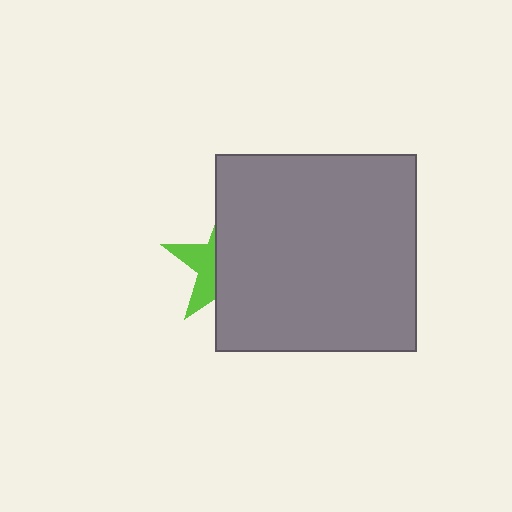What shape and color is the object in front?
The object in front is a gray rectangle.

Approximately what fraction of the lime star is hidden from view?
Roughly 64% of the lime star is hidden behind the gray rectangle.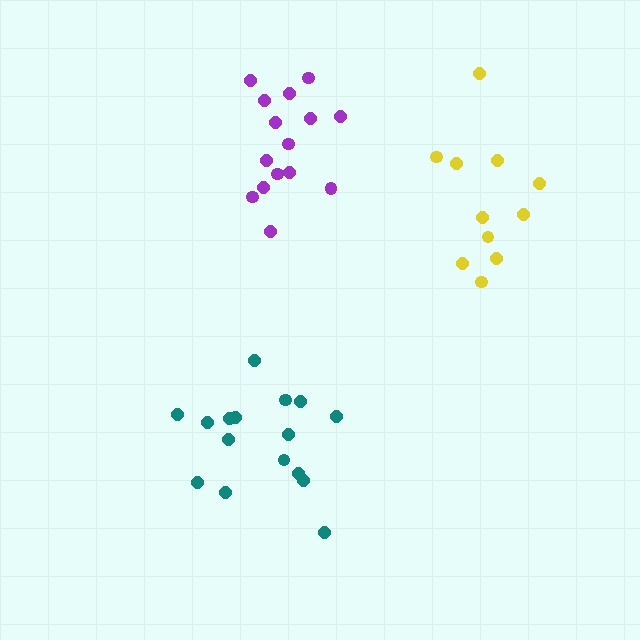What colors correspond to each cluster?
The clusters are colored: yellow, purple, teal.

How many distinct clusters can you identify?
There are 3 distinct clusters.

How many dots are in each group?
Group 1: 11 dots, Group 2: 15 dots, Group 3: 16 dots (42 total).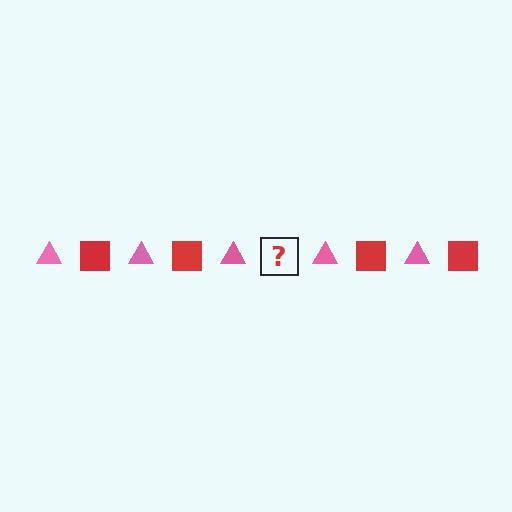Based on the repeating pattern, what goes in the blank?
The blank should be a red square.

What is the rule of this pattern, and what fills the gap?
The rule is that the pattern alternates between pink triangle and red square. The gap should be filled with a red square.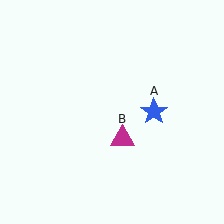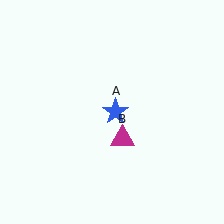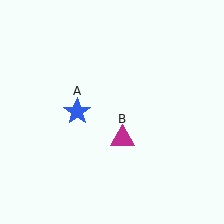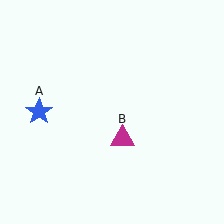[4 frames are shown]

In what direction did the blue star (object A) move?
The blue star (object A) moved left.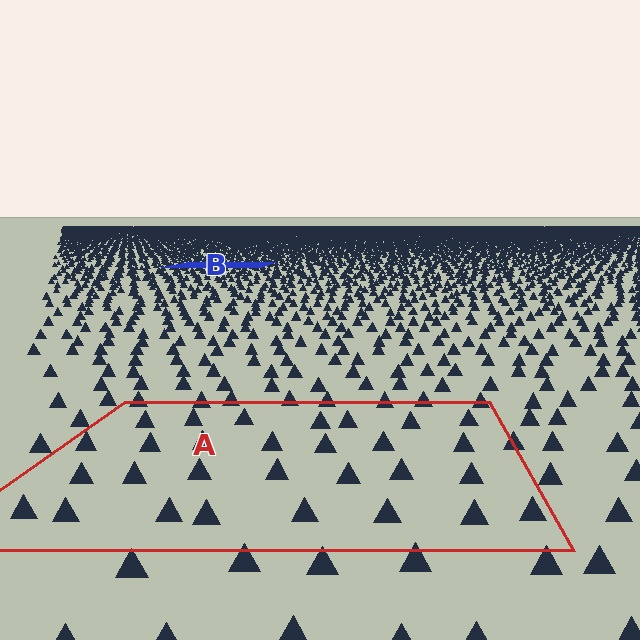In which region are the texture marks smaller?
The texture marks are smaller in region B, because it is farther away.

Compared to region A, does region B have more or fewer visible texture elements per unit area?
Region B has more texture elements per unit area — they are packed more densely because it is farther away.